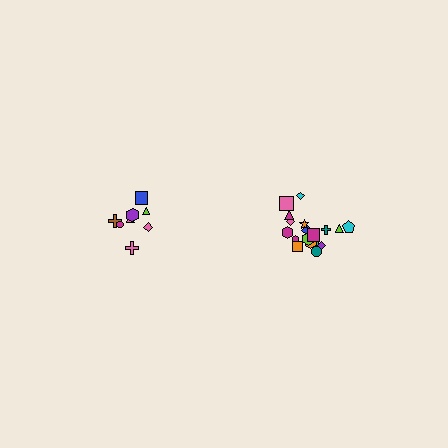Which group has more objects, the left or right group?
The right group.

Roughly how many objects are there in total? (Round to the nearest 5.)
Roughly 25 objects in total.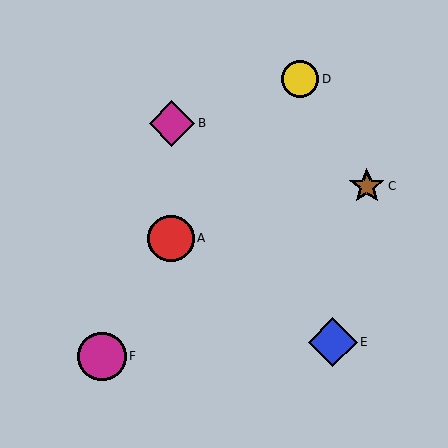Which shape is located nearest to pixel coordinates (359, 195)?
The brown star (labeled C) at (367, 186) is nearest to that location.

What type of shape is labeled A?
Shape A is a red circle.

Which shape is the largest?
The blue diamond (labeled E) is the largest.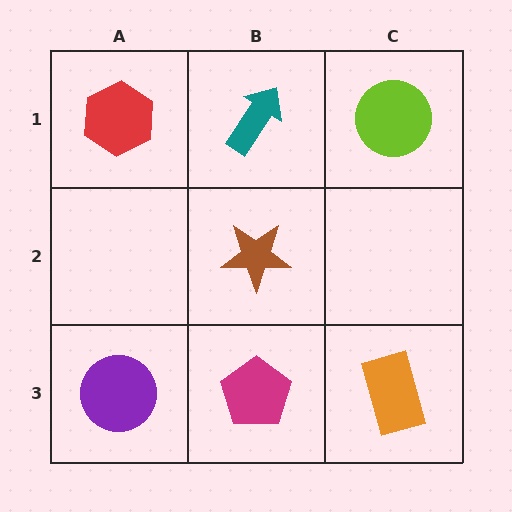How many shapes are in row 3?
3 shapes.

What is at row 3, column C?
An orange rectangle.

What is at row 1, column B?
A teal arrow.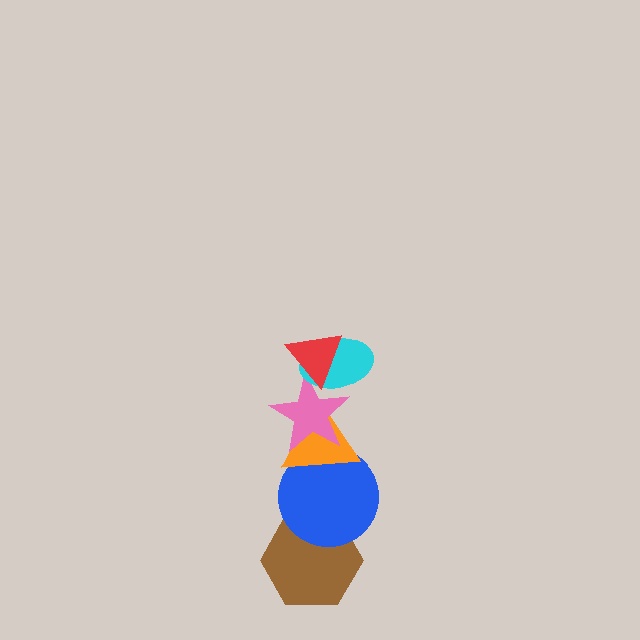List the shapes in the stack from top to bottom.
From top to bottom: the red triangle, the cyan ellipse, the pink star, the orange triangle, the blue circle, the brown hexagon.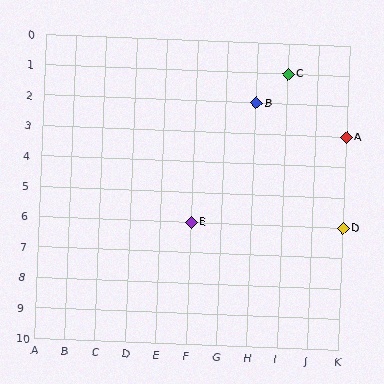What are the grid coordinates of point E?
Point E is at grid coordinates (F, 6).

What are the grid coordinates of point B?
Point B is at grid coordinates (H, 2).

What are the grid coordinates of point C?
Point C is at grid coordinates (I, 1).